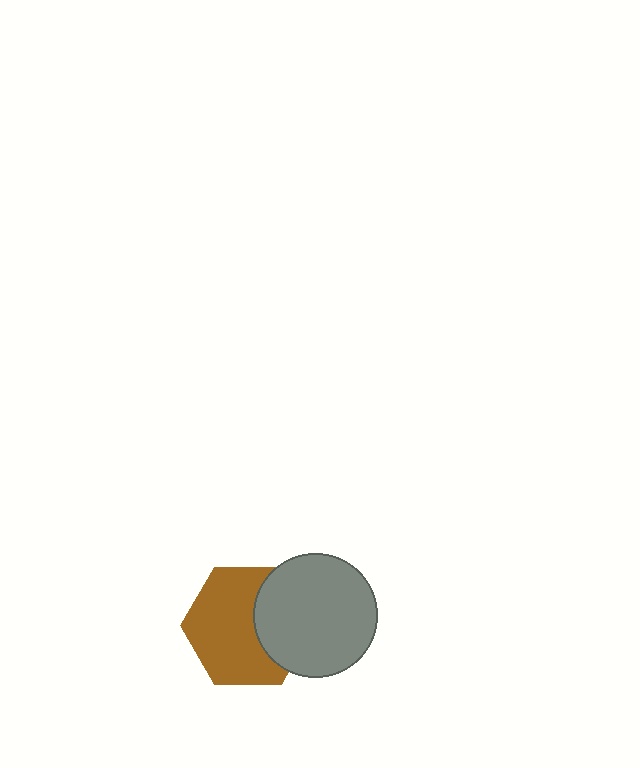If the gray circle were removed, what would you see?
You would see the complete brown hexagon.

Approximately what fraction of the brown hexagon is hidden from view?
Roughly 34% of the brown hexagon is hidden behind the gray circle.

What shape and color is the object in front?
The object in front is a gray circle.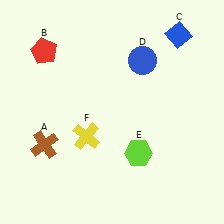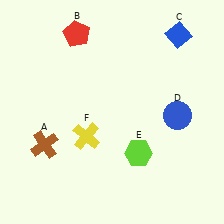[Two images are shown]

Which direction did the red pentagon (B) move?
The red pentagon (B) moved right.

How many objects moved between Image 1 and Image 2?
2 objects moved between the two images.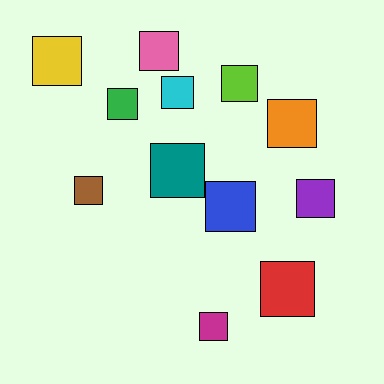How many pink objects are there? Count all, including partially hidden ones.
There is 1 pink object.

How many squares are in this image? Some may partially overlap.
There are 12 squares.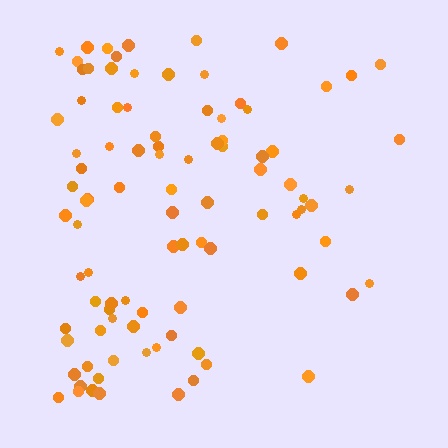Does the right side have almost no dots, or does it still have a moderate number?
Still a moderate number, just noticeably fewer than the left.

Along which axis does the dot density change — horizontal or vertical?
Horizontal.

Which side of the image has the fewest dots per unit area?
The right.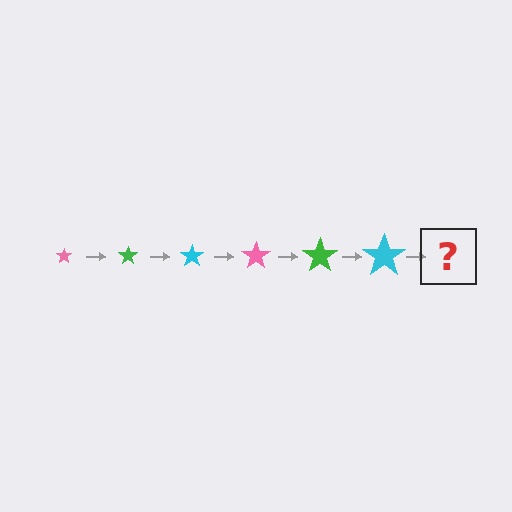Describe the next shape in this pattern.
It should be a pink star, larger than the previous one.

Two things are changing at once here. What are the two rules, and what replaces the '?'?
The two rules are that the star grows larger each step and the color cycles through pink, green, and cyan. The '?' should be a pink star, larger than the previous one.